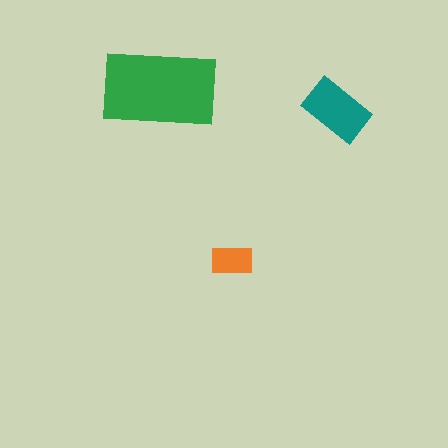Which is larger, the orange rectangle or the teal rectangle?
The teal one.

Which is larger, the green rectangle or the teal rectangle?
The green one.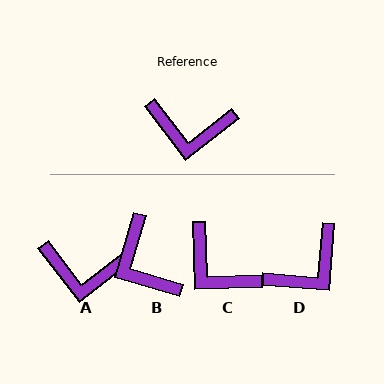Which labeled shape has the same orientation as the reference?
A.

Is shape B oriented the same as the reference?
No, it is off by about 54 degrees.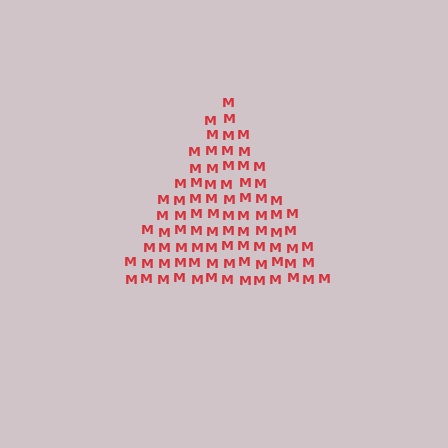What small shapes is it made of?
It is made of small letter M's.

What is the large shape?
The large shape is a triangle.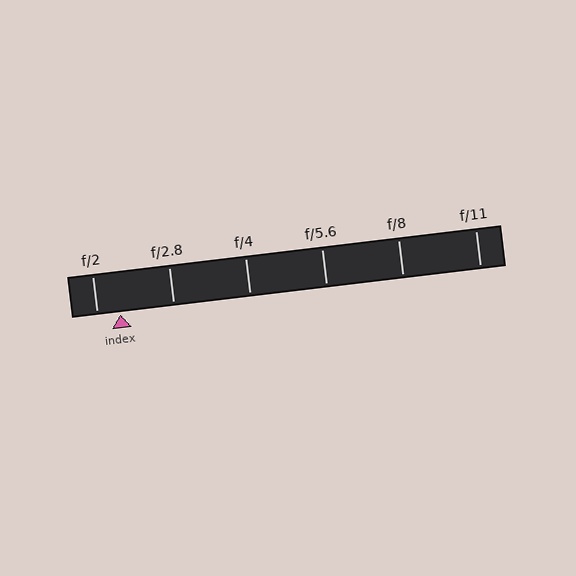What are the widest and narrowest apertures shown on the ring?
The widest aperture shown is f/2 and the narrowest is f/11.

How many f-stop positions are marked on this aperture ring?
There are 6 f-stop positions marked.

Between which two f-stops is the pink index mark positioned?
The index mark is between f/2 and f/2.8.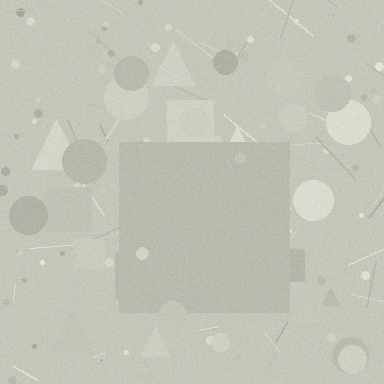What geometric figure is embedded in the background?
A square is embedded in the background.